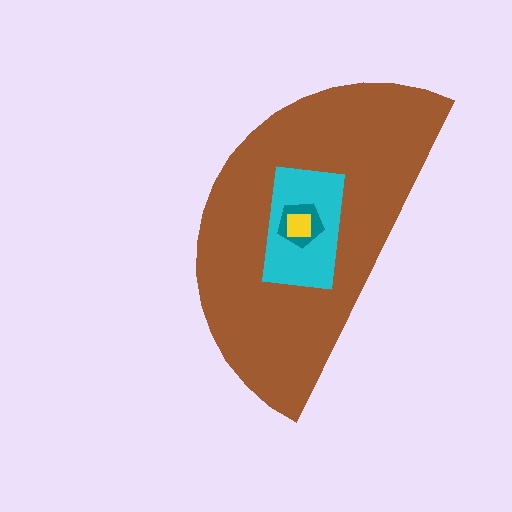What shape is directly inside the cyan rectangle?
The teal pentagon.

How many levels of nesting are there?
4.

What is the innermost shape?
The yellow square.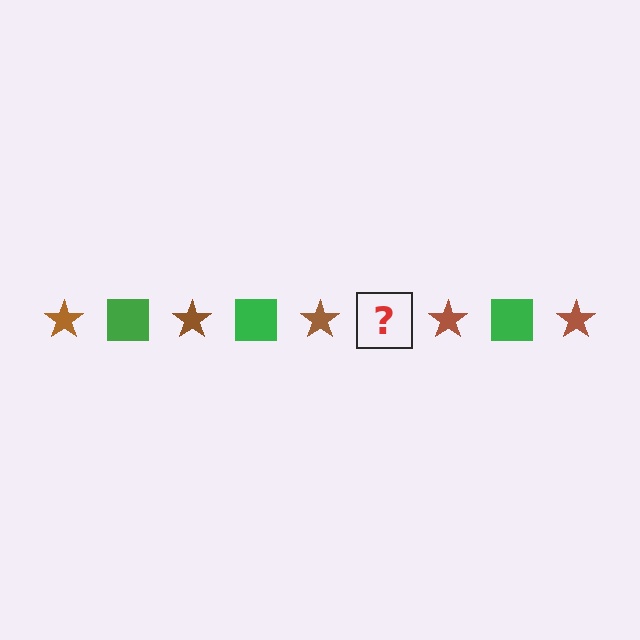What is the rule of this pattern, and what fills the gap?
The rule is that the pattern alternates between brown star and green square. The gap should be filled with a green square.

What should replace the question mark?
The question mark should be replaced with a green square.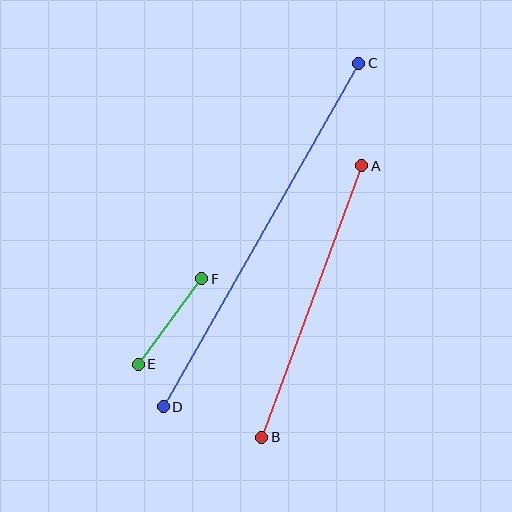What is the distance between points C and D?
The distance is approximately 396 pixels.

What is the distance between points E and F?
The distance is approximately 106 pixels.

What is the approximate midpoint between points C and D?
The midpoint is at approximately (261, 235) pixels.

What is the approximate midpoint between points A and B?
The midpoint is at approximately (312, 302) pixels.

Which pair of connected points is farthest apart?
Points C and D are farthest apart.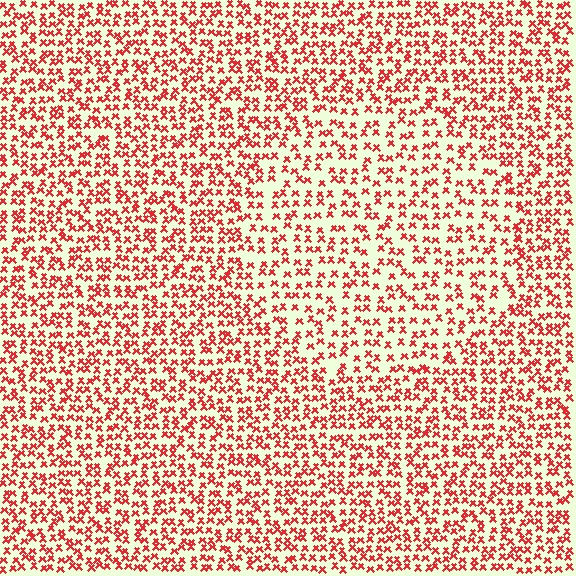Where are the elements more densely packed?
The elements are more densely packed outside the circle boundary.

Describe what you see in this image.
The image contains small red elements arranged at two different densities. A circle-shaped region is visible where the elements are less densely packed than the surrounding area.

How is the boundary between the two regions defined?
The boundary is defined by a change in element density (approximately 1.5x ratio). All elements are the same color, size, and shape.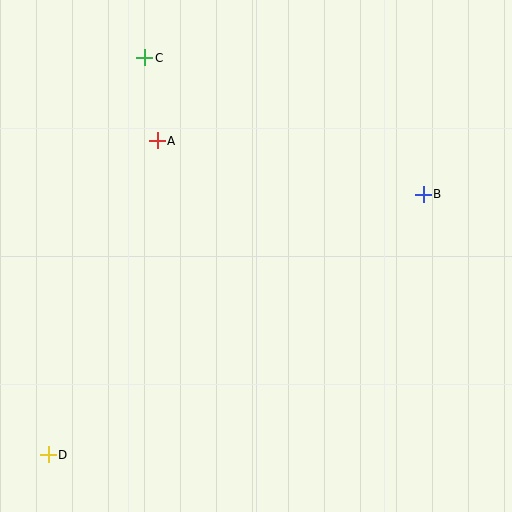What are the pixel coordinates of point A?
Point A is at (157, 141).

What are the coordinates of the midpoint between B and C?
The midpoint between B and C is at (284, 126).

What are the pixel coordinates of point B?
Point B is at (423, 194).